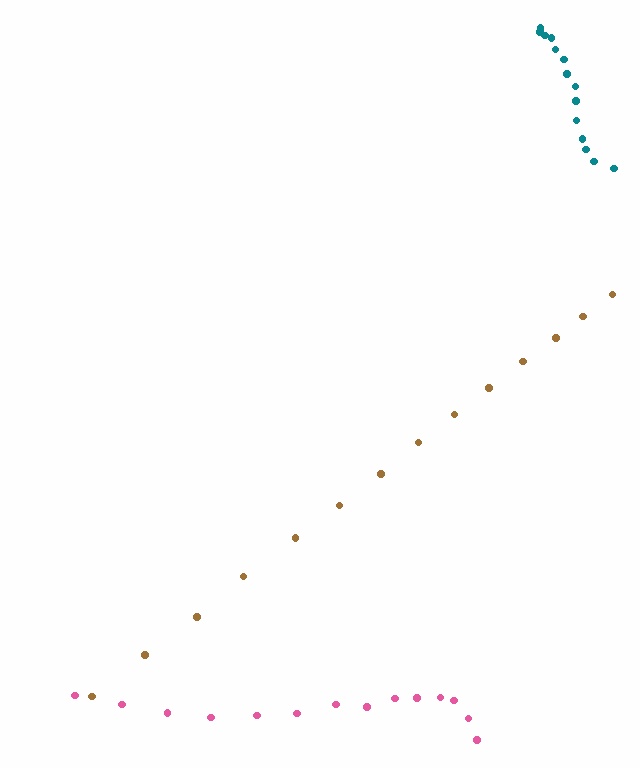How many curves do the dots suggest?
There are 3 distinct paths.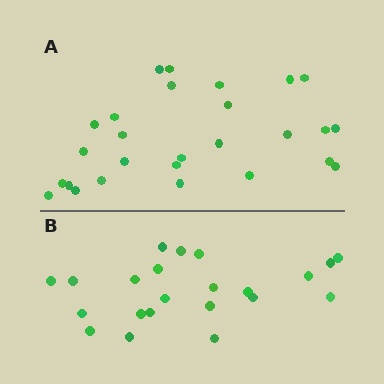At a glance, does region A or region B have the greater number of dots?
Region A (the top region) has more dots.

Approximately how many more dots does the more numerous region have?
Region A has about 5 more dots than region B.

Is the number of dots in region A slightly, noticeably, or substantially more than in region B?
Region A has only slightly more — the two regions are fairly close. The ratio is roughly 1.2 to 1.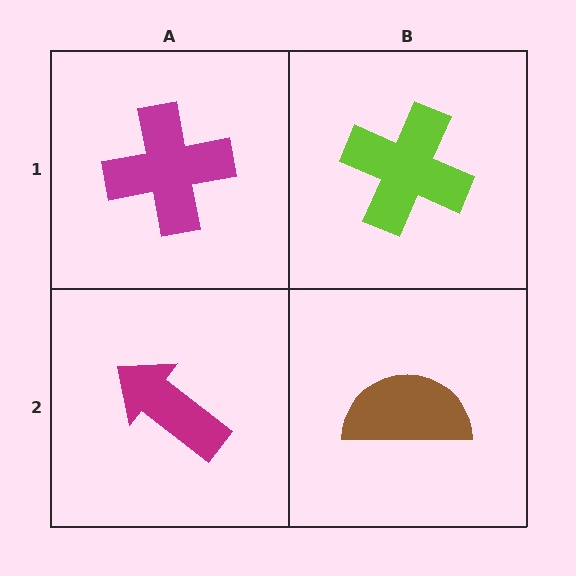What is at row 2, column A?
A magenta arrow.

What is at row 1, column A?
A magenta cross.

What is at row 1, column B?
A lime cross.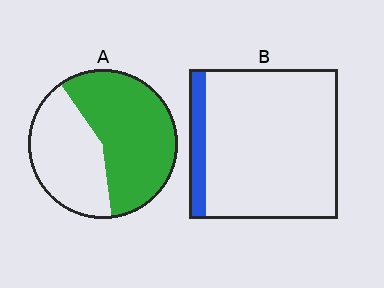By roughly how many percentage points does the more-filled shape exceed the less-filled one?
By roughly 45 percentage points (A over B).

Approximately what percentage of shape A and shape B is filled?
A is approximately 60% and B is approximately 10%.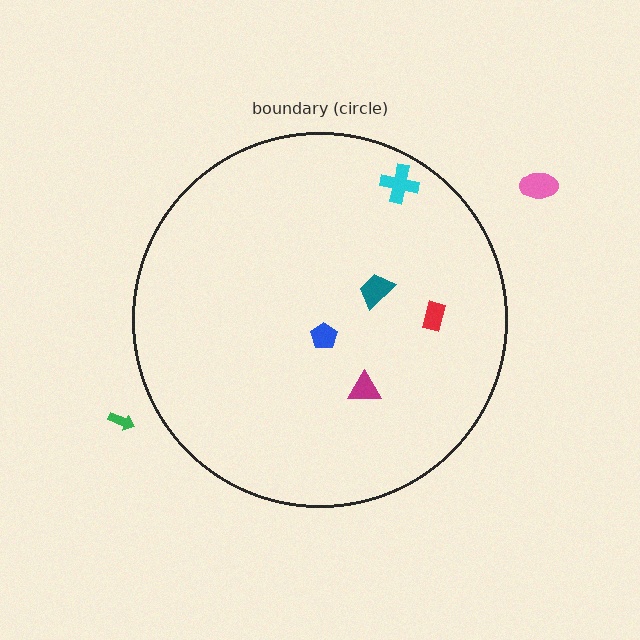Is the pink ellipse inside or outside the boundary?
Outside.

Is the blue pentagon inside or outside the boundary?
Inside.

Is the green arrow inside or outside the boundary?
Outside.